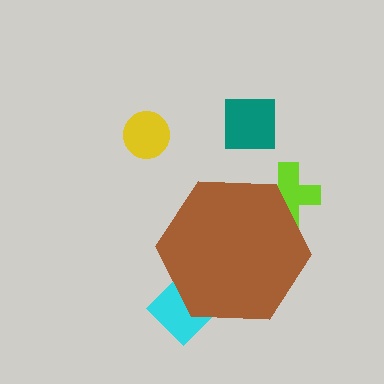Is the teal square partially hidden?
No, the teal square is fully visible.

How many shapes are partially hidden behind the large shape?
2 shapes are partially hidden.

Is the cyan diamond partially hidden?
Yes, the cyan diamond is partially hidden behind the brown hexagon.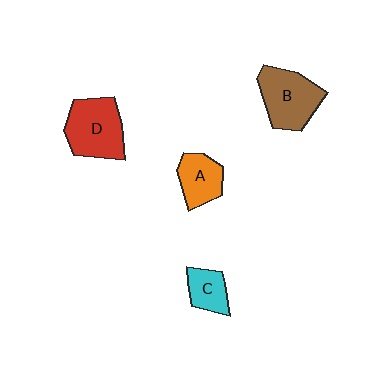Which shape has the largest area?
Shape D (red).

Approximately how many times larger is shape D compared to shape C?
Approximately 2.0 times.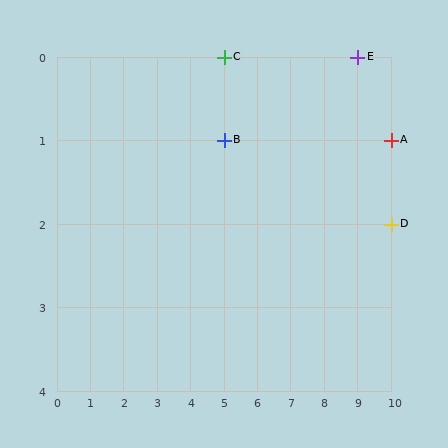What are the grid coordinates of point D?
Point D is at grid coordinates (10, 2).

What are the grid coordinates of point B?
Point B is at grid coordinates (5, 1).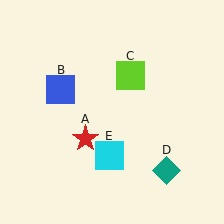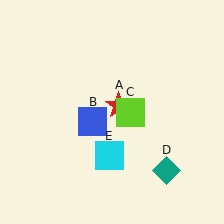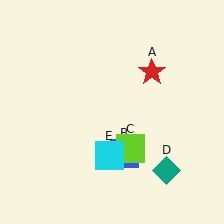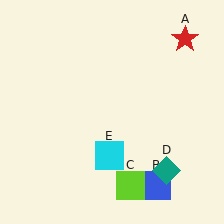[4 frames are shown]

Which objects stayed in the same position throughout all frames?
Teal diamond (object D) and cyan square (object E) remained stationary.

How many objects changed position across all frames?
3 objects changed position: red star (object A), blue square (object B), lime square (object C).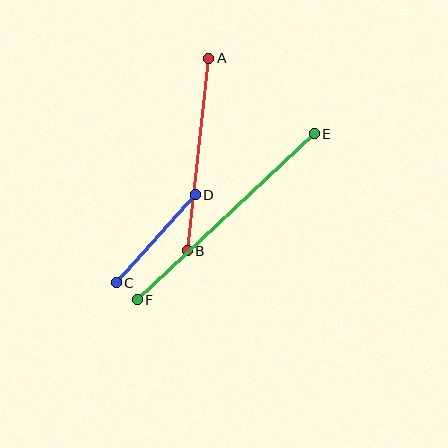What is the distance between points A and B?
The distance is approximately 194 pixels.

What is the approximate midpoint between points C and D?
The midpoint is at approximately (156, 239) pixels.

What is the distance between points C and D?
The distance is approximately 118 pixels.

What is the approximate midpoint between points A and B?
The midpoint is at approximately (198, 154) pixels.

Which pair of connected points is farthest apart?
Points E and F are farthest apart.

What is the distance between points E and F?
The distance is approximately 243 pixels.